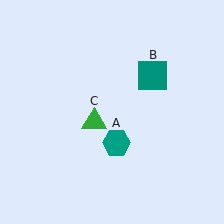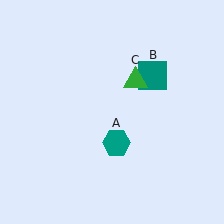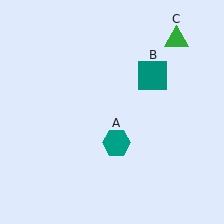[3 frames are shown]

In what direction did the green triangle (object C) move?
The green triangle (object C) moved up and to the right.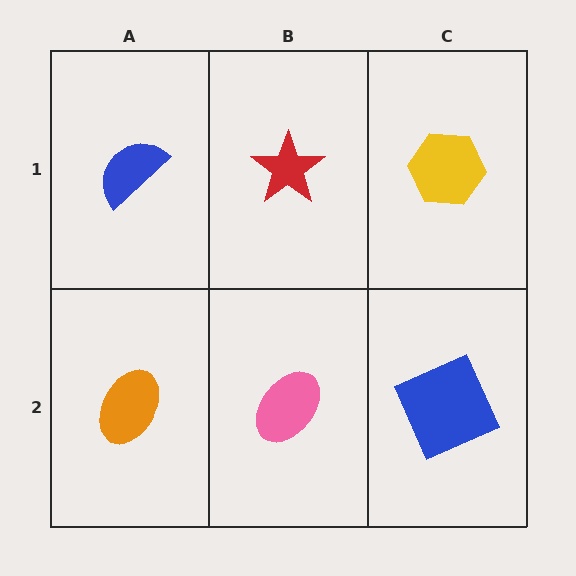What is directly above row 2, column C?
A yellow hexagon.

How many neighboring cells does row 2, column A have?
2.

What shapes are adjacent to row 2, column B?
A red star (row 1, column B), an orange ellipse (row 2, column A), a blue square (row 2, column C).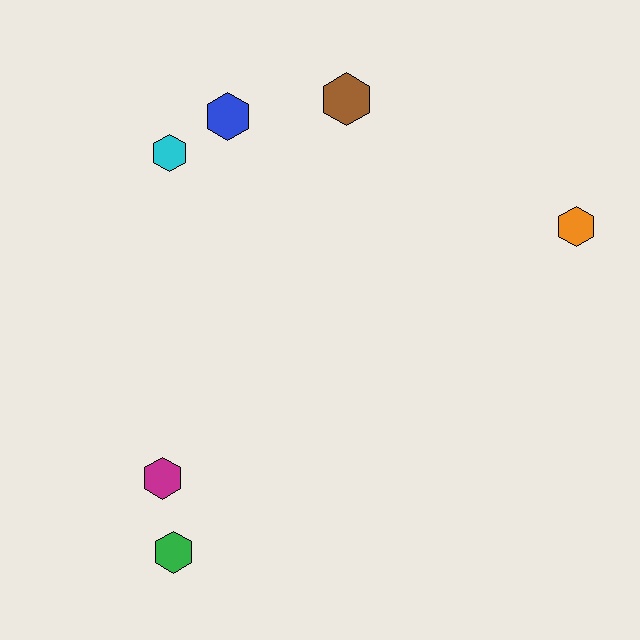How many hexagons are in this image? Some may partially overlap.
There are 6 hexagons.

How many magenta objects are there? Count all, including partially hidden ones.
There is 1 magenta object.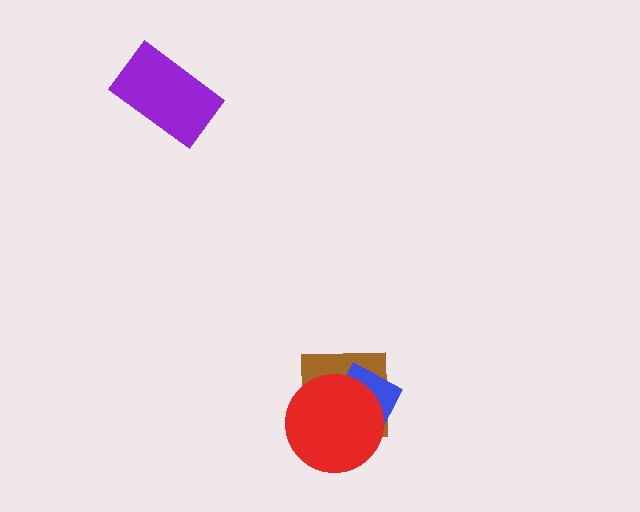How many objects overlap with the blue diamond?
2 objects overlap with the blue diamond.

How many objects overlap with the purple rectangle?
0 objects overlap with the purple rectangle.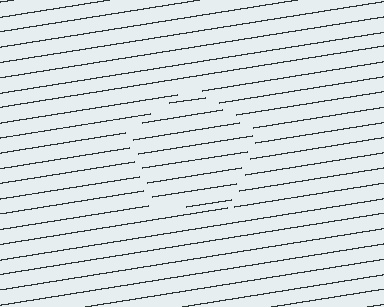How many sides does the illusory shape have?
5 sides — the line-ends trace a pentagon.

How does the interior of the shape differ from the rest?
The interior of the shape contains the same grating, shifted by half a period — the contour is defined by the phase discontinuity where line-ends from the inner and outer gratings abut.